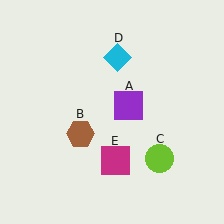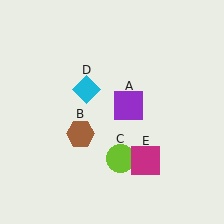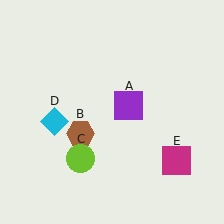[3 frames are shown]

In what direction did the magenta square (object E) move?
The magenta square (object E) moved right.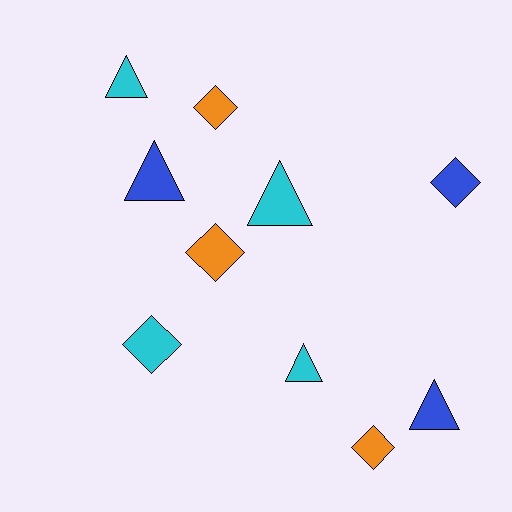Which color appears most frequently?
Cyan, with 4 objects.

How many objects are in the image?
There are 10 objects.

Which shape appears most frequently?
Diamond, with 5 objects.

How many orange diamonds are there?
There are 3 orange diamonds.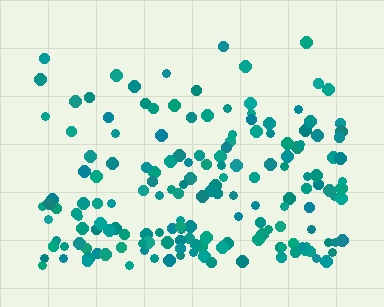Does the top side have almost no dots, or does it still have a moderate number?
Still a moderate number, just noticeably fewer than the bottom.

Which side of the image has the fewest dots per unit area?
The top.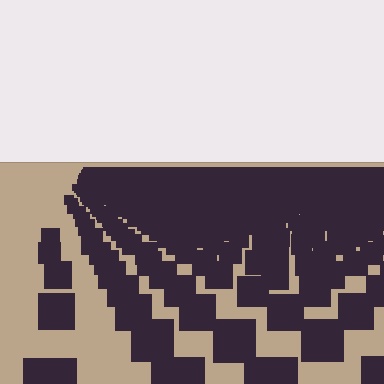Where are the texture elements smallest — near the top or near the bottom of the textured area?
Near the top.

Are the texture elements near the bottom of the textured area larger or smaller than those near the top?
Larger. Near the bottom, elements are closer to the viewer and appear at a bigger on-screen size.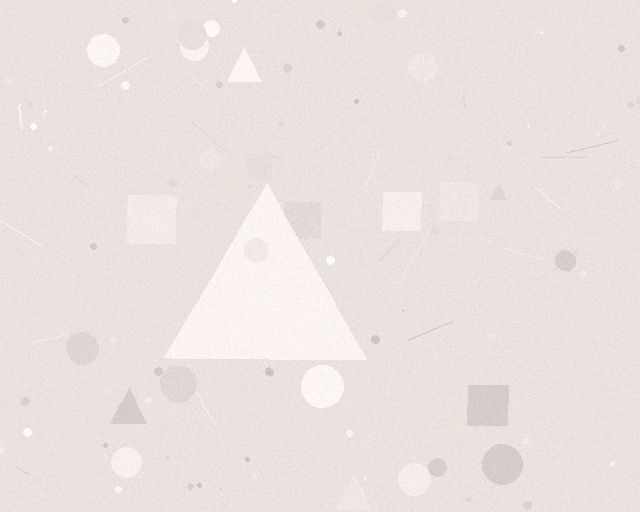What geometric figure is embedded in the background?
A triangle is embedded in the background.